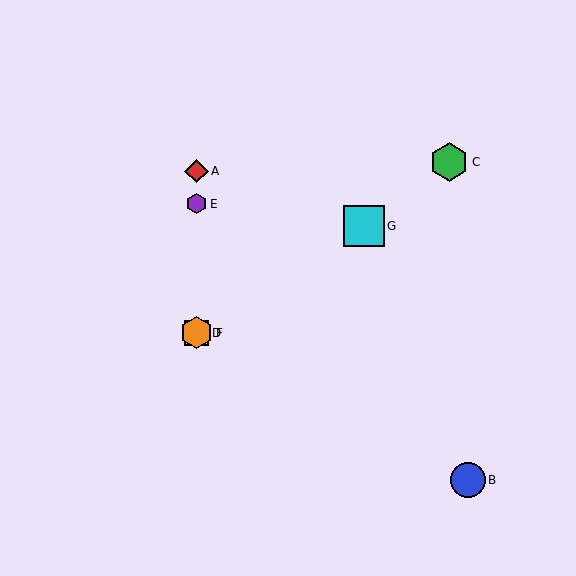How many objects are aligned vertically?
4 objects (A, D, E, F) are aligned vertically.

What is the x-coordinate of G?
Object G is at x≈364.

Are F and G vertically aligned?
No, F is at x≈197 and G is at x≈364.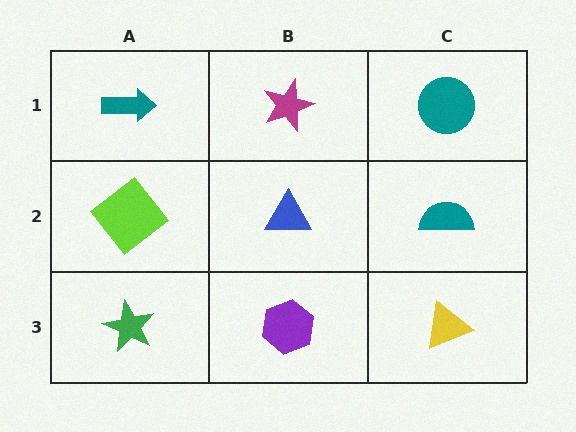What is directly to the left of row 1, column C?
A magenta star.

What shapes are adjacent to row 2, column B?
A magenta star (row 1, column B), a purple hexagon (row 3, column B), a lime diamond (row 2, column A), a teal semicircle (row 2, column C).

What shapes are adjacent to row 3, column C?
A teal semicircle (row 2, column C), a purple hexagon (row 3, column B).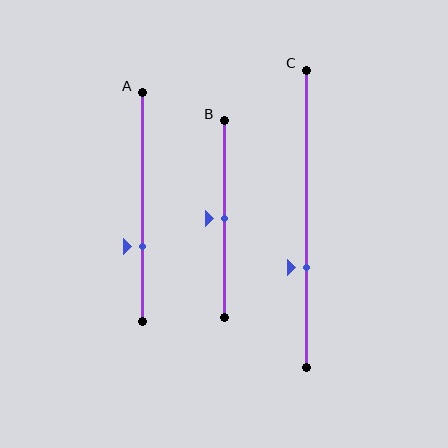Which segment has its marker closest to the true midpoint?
Segment B has its marker closest to the true midpoint.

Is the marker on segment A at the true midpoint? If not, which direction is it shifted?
No, the marker on segment A is shifted downward by about 17% of the segment length.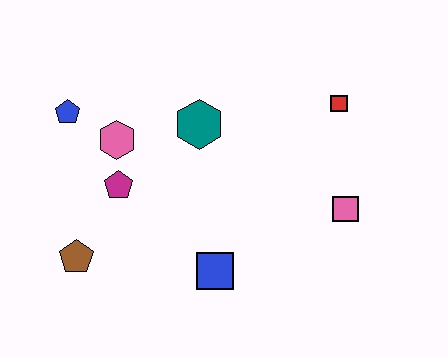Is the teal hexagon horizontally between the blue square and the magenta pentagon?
Yes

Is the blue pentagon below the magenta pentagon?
No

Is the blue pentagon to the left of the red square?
Yes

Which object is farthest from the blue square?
The blue pentagon is farthest from the blue square.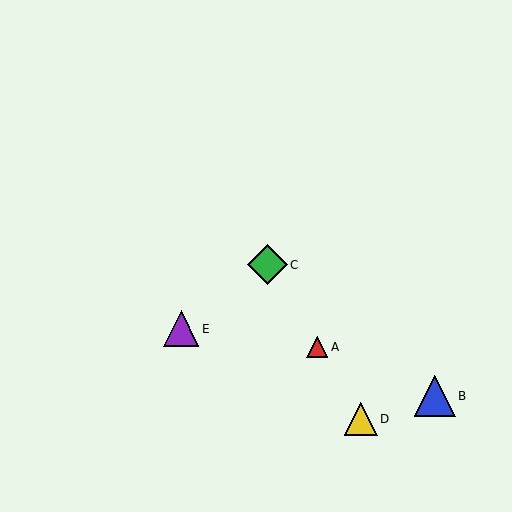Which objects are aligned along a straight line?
Objects A, C, D are aligned along a straight line.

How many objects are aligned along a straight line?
3 objects (A, C, D) are aligned along a straight line.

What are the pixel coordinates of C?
Object C is at (268, 265).